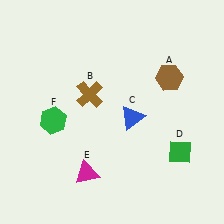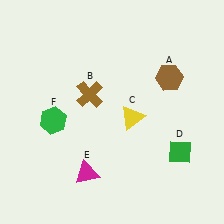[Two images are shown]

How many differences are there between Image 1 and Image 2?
There is 1 difference between the two images.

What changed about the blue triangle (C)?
In Image 1, C is blue. In Image 2, it changed to yellow.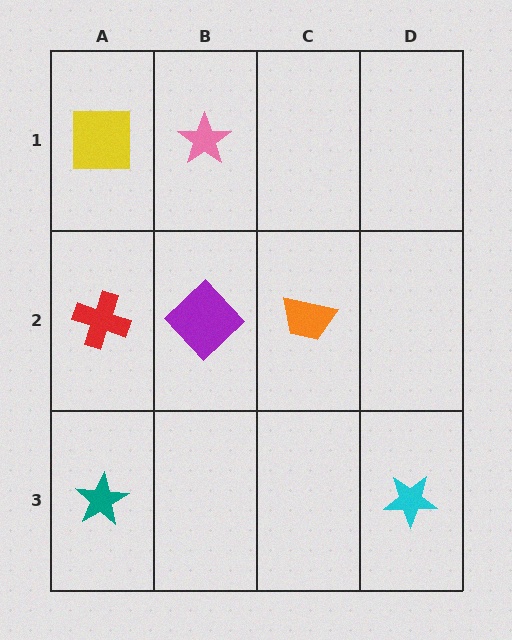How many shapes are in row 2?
3 shapes.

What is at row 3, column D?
A cyan star.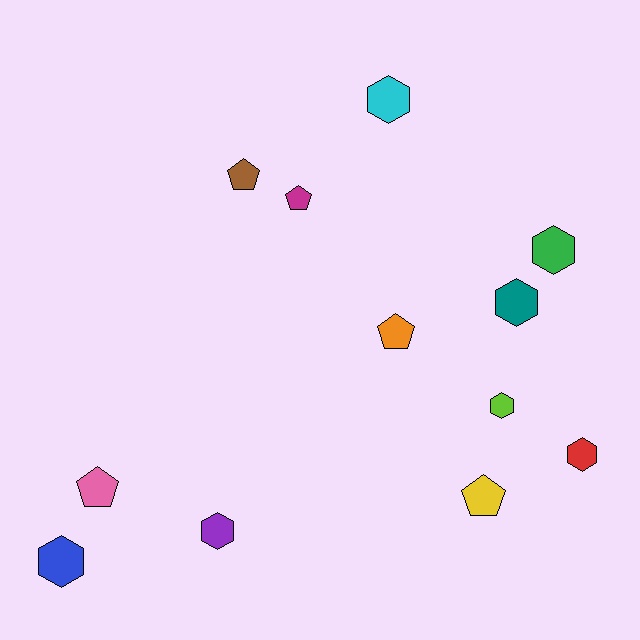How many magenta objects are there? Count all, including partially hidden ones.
There is 1 magenta object.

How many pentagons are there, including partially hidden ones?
There are 5 pentagons.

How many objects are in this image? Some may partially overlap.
There are 12 objects.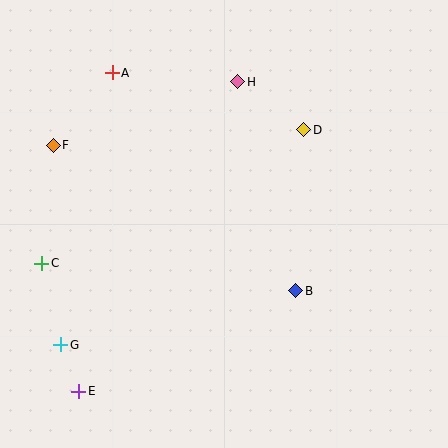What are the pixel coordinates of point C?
Point C is at (42, 263).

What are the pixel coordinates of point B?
Point B is at (296, 291).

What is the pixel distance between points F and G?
The distance between F and G is 200 pixels.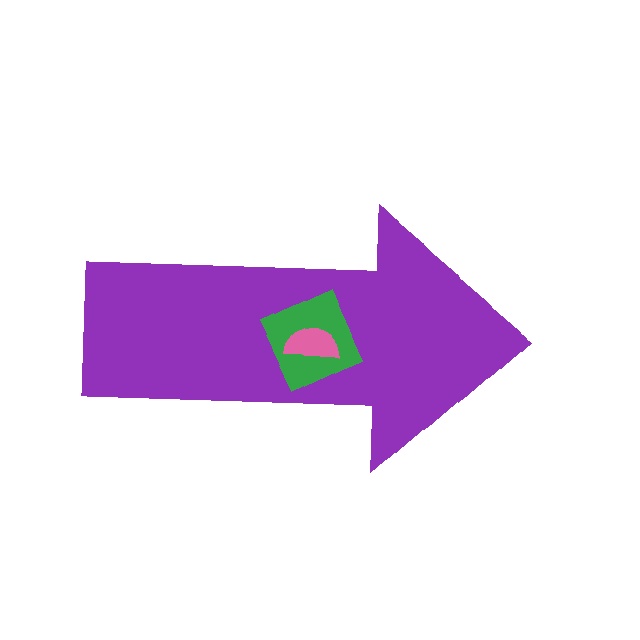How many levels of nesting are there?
3.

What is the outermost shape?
The purple arrow.